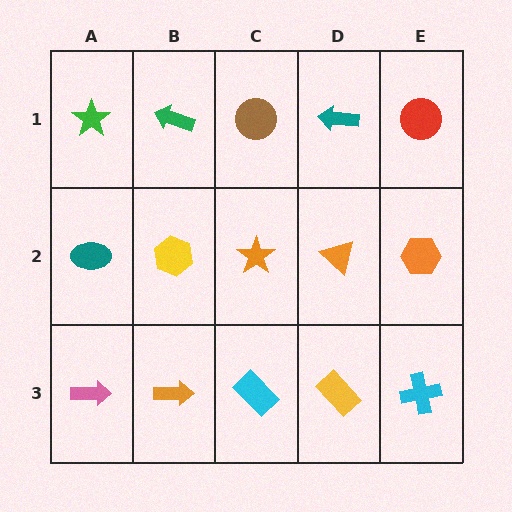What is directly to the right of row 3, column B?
A cyan rectangle.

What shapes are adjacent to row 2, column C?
A brown circle (row 1, column C), a cyan rectangle (row 3, column C), a yellow hexagon (row 2, column B), an orange triangle (row 2, column D).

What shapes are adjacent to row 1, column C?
An orange star (row 2, column C), a green arrow (row 1, column B), a teal arrow (row 1, column D).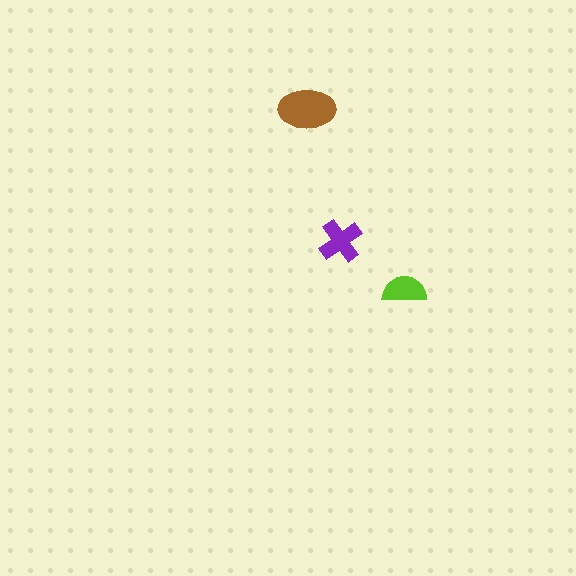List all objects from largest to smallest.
The brown ellipse, the purple cross, the lime semicircle.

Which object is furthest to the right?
The lime semicircle is rightmost.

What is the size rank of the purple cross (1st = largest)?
2nd.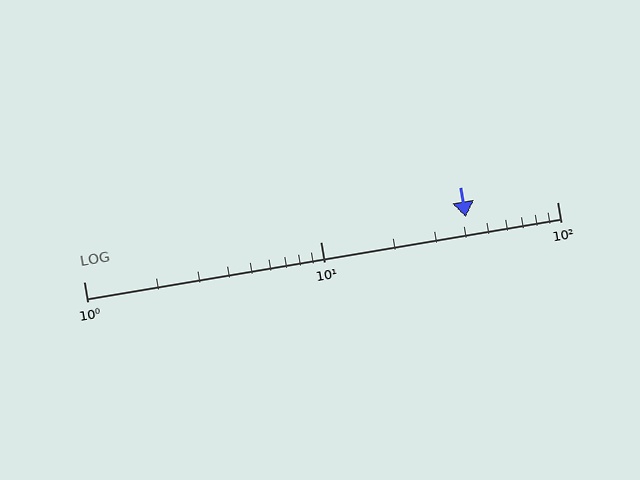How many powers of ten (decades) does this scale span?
The scale spans 2 decades, from 1 to 100.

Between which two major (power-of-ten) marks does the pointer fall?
The pointer is between 10 and 100.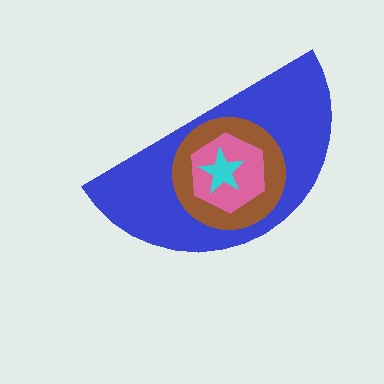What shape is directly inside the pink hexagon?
The cyan star.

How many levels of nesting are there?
4.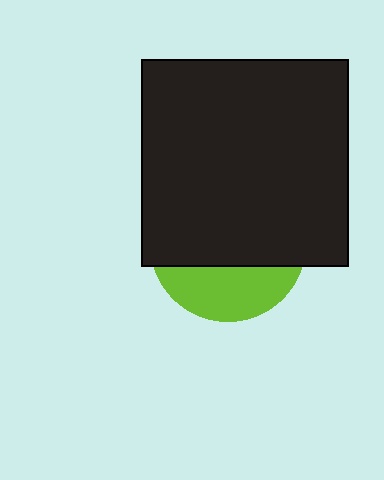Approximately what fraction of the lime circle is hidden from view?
Roughly 69% of the lime circle is hidden behind the black square.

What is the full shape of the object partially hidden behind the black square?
The partially hidden object is a lime circle.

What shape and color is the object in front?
The object in front is a black square.